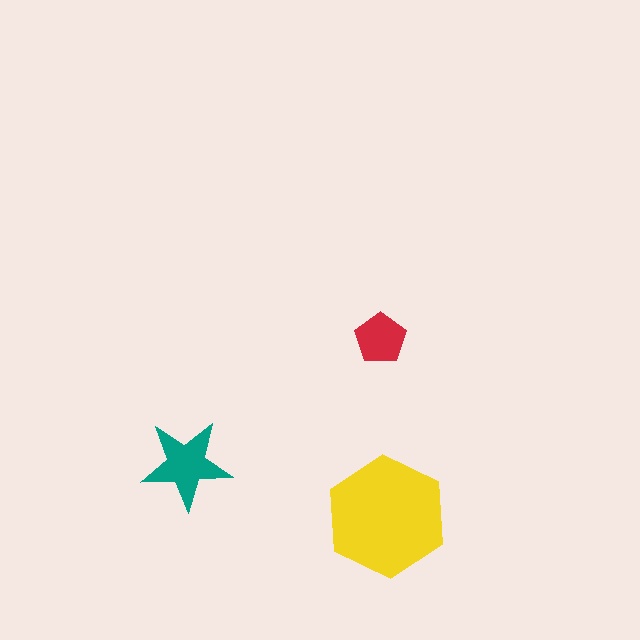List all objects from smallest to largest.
The red pentagon, the teal star, the yellow hexagon.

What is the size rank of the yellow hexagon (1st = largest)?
1st.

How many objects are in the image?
There are 3 objects in the image.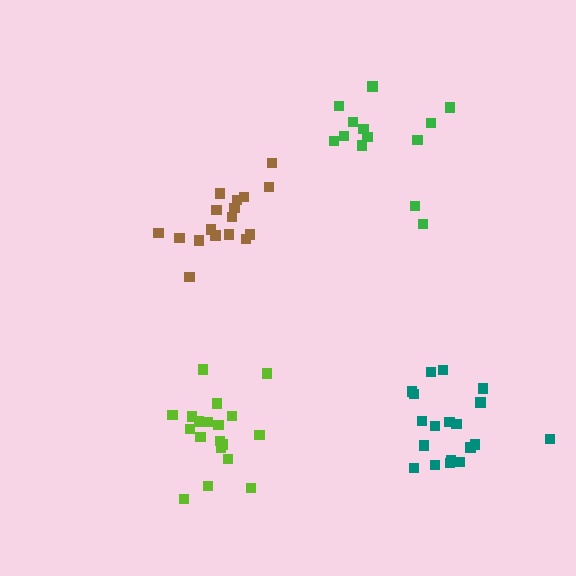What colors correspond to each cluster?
The clusters are colored: lime, brown, green, teal.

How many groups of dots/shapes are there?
There are 4 groups.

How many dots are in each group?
Group 1: 19 dots, Group 2: 17 dots, Group 3: 13 dots, Group 4: 19 dots (68 total).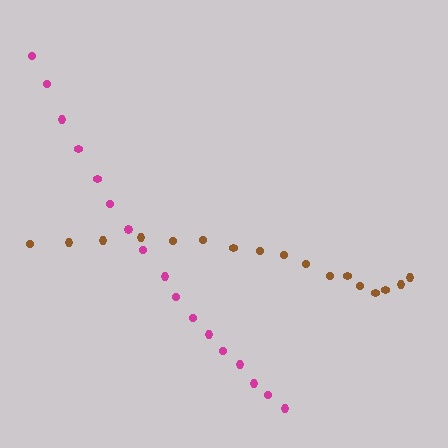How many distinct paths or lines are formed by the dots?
There are 2 distinct paths.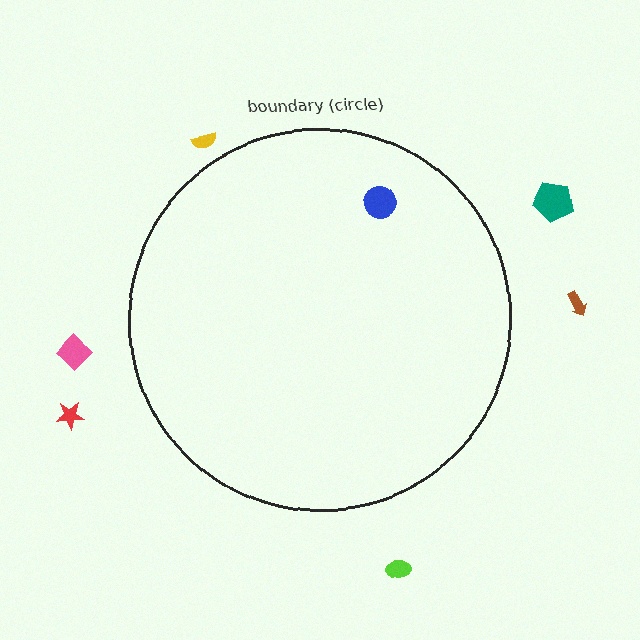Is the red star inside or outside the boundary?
Outside.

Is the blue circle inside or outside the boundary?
Inside.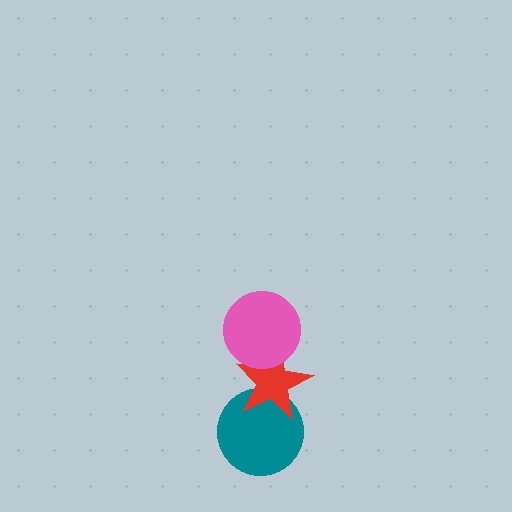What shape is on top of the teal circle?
The red star is on top of the teal circle.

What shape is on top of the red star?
The pink circle is on top of the red star.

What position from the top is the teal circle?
The teal circle is 3rd from the top.